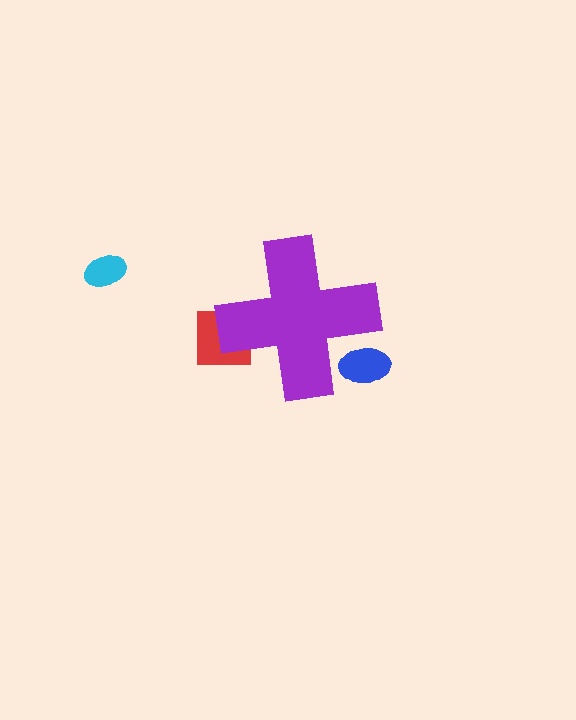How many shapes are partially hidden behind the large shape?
2 shapes are partially hidden.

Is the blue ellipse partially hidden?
Yes, the blue ellipse is partially hidden behind the purple cross.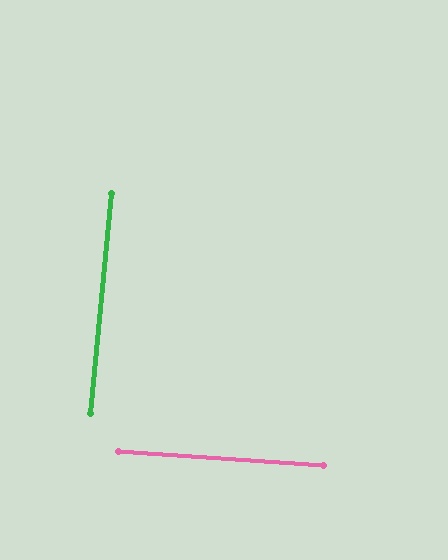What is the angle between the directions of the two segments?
Approximately 88 degrees.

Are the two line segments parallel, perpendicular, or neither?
Perpendicular — they meet at approximately 88°.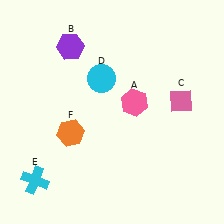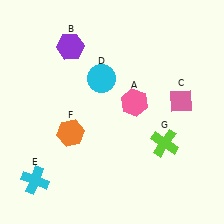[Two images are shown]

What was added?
A lime cross (G) was added in Image 2.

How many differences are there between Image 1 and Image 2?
There is 1 difference between the two images.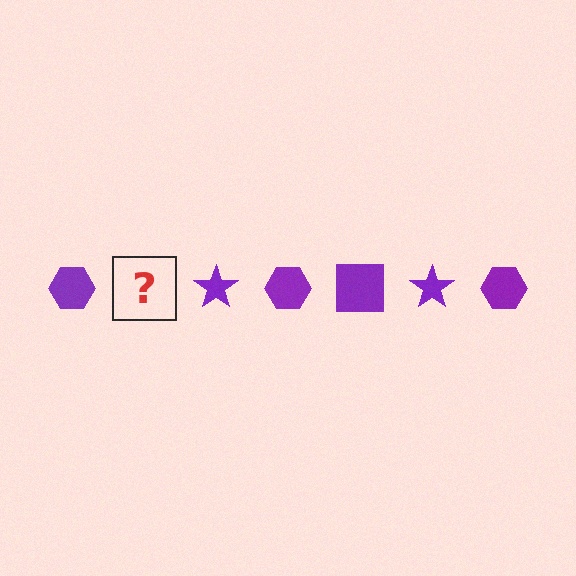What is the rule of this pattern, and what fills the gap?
The rule is that the pattern cycles through hexagon, square, star shapes in purple. The gap should be filled with a purple square.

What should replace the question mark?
The question mark should be replaced with a purple square.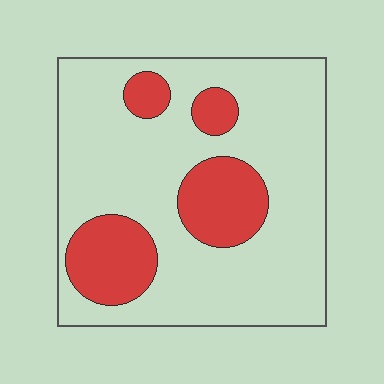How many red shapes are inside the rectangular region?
4.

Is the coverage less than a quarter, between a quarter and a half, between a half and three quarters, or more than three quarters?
Less than a quarter.